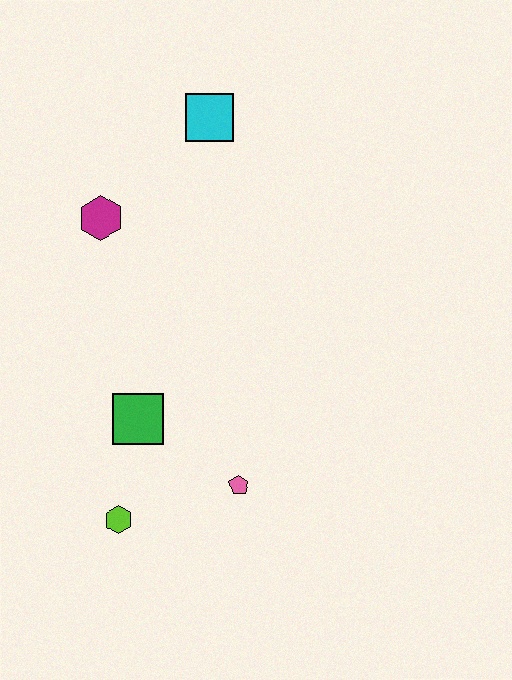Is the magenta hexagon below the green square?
No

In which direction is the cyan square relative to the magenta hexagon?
The cyan square is to the right of the magenta hexagon.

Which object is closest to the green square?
The lime hexagon is closest to the green square.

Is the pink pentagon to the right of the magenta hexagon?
Yes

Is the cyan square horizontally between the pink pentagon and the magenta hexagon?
Yes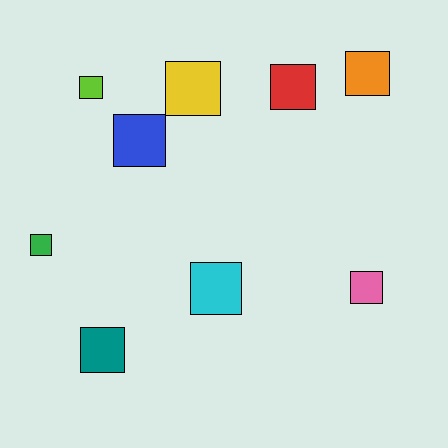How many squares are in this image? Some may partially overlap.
There are 9 squares.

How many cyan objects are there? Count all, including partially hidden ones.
There is 1 cyan object.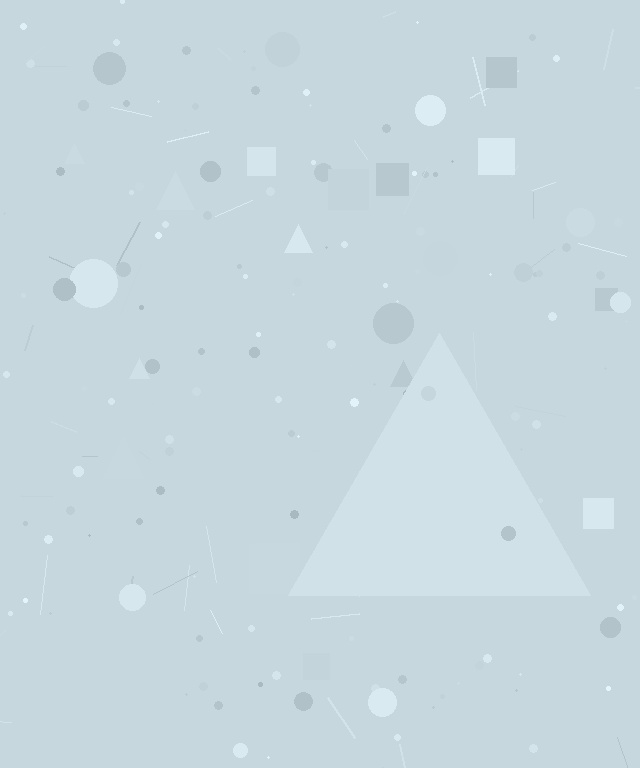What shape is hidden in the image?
A triangle is hidden in the image.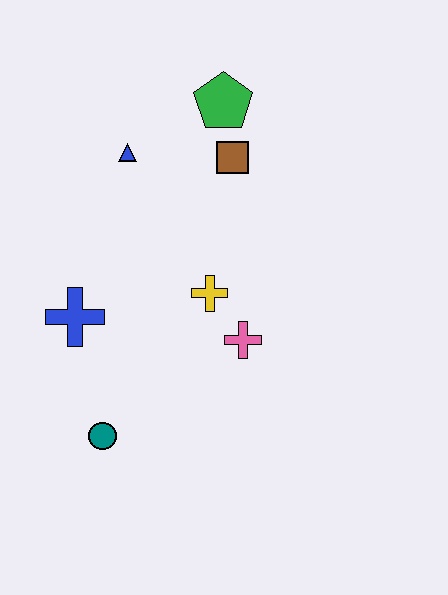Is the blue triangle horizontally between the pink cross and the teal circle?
Yes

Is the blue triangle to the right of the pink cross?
No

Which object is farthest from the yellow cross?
The green pentagon is farthest from the yellow cross.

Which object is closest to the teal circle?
The blue cross is closest to the teal circle.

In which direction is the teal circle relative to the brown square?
The teal circle is below the brown square.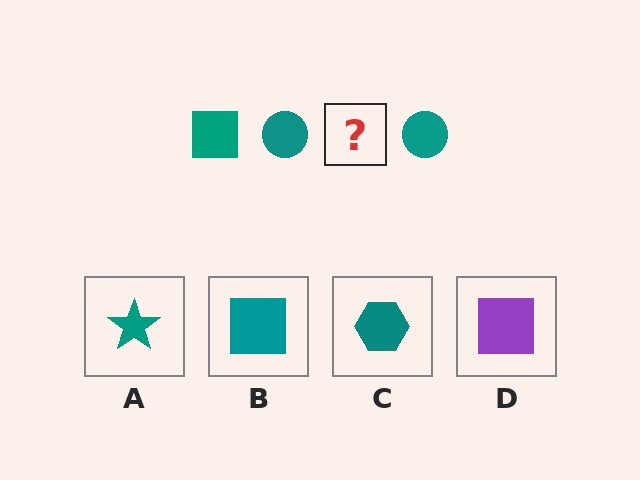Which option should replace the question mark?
Option B.